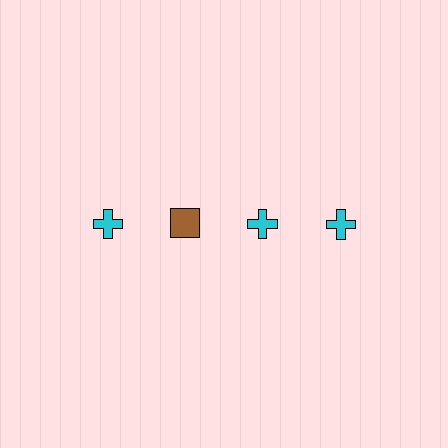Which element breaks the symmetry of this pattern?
The brown square in the top row, second from left column breaks the symmetry. All other shapes are cyan crosses.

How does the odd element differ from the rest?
It differs in both color (brown instead of cyan) and shape (square instead of cross).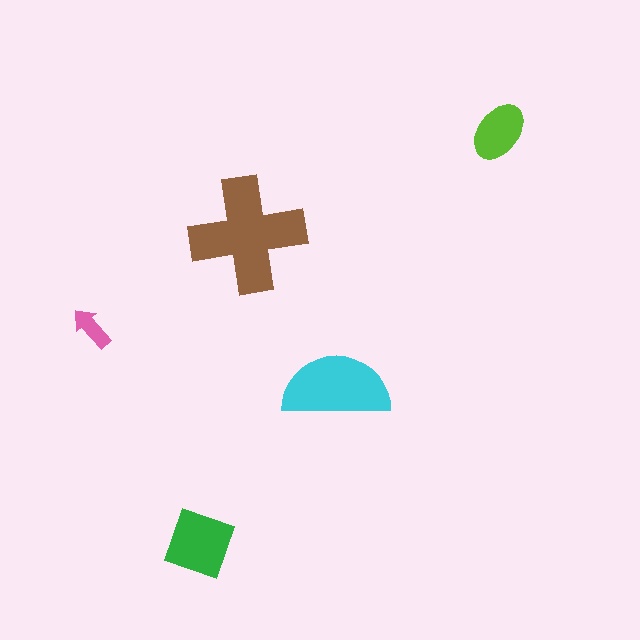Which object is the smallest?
The pink arrow.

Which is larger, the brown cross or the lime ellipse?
The brown cross.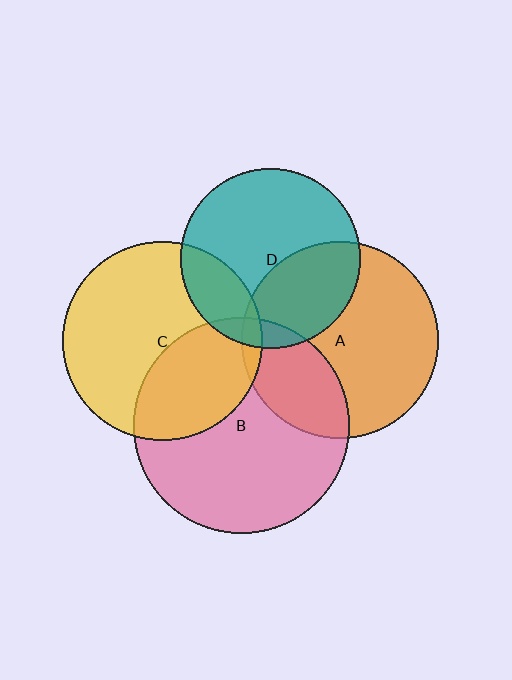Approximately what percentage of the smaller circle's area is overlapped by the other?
Approximately 35%.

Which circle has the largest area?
Circle B (pink).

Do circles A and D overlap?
Yes.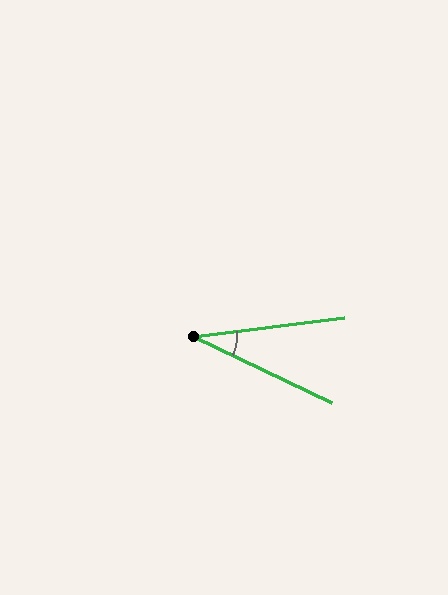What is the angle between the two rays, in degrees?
Approximately 33 degrees.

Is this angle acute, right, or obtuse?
It is acute.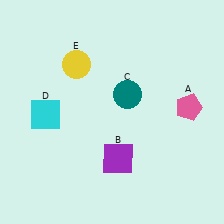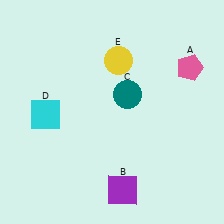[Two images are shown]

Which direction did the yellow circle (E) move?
The yellow circle (E) moved right.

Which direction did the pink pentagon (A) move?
The pink pentagon (A) moved up.